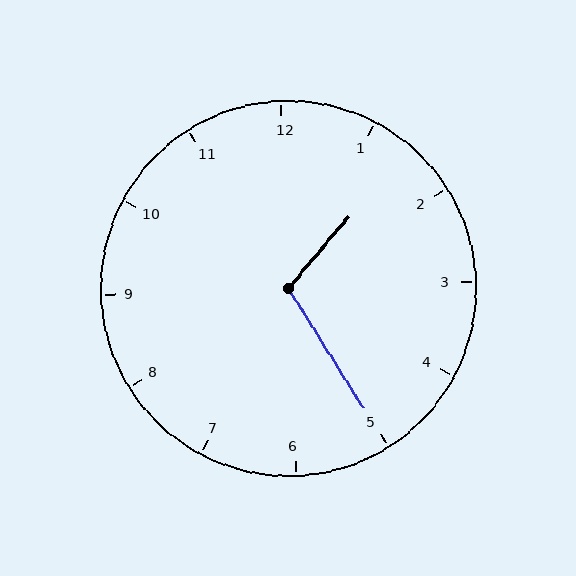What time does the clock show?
1:25.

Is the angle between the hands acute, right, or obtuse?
It is obtuse.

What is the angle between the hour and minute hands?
Approximately 108 degrees.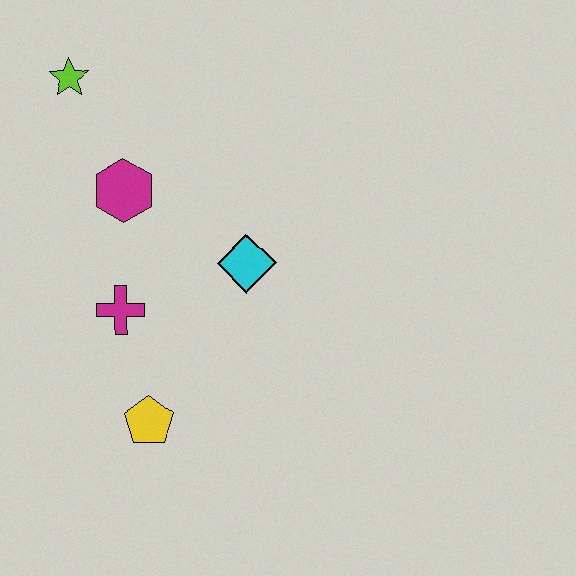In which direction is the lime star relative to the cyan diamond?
The lime star is above the cyan diamond.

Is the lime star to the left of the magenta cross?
Yes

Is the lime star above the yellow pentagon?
Yes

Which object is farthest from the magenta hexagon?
The yellow pentagon is farthest from the magenta hexagon.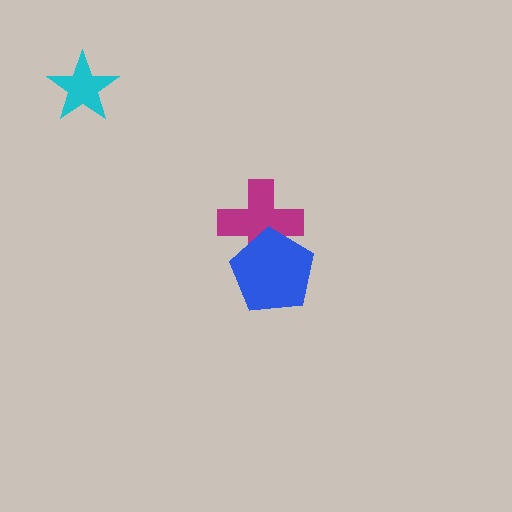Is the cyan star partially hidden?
No, no other shape covers it.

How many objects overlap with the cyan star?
0 objects overlap with the cyan star.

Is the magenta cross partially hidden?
Yes, it is partially covered by another shape.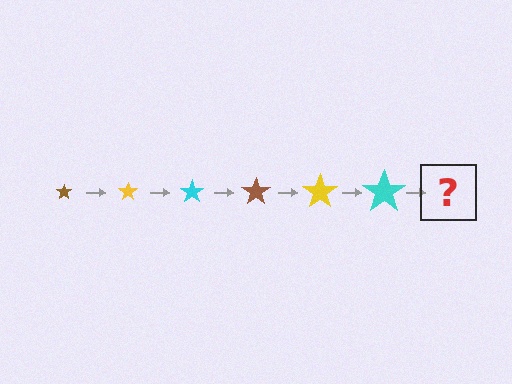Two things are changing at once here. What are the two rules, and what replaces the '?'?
The two rules are that the star grows larger each step and the color cycles through brown, yellow, and cyan. The '?' should be a brown star, larger than the previous one.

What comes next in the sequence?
The next element should be a brown star, larger than the previous one.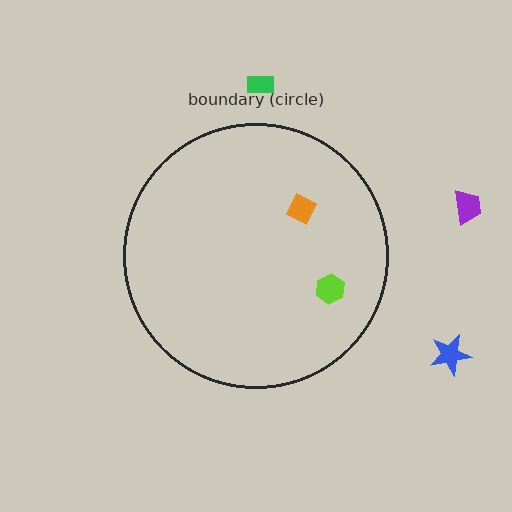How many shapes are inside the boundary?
2 inside, 3 outside.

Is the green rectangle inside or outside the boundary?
Outside.